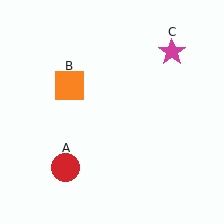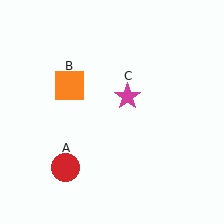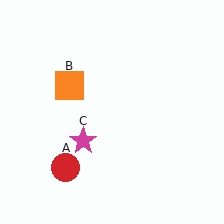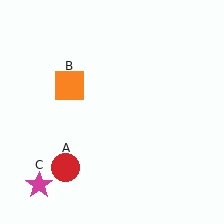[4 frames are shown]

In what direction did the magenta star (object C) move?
The magenta star (object C) moved down and to the left.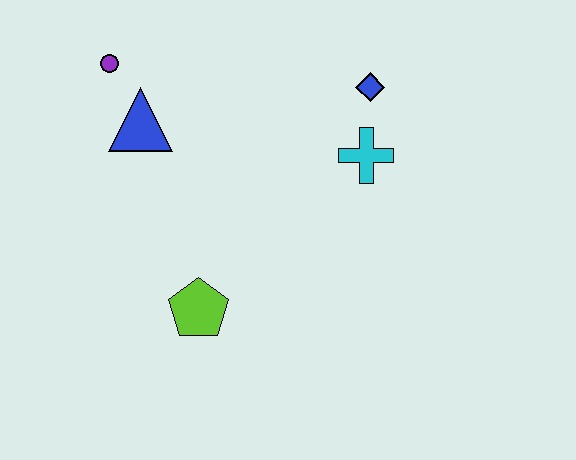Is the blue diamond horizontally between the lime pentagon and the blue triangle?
No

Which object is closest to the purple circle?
The blue triangle is closest to the purple circle.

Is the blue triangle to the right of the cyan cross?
No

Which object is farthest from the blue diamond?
The lime pentagon is farthest from the blue diamond.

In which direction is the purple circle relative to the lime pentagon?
The purple circle is above the lime pentagon.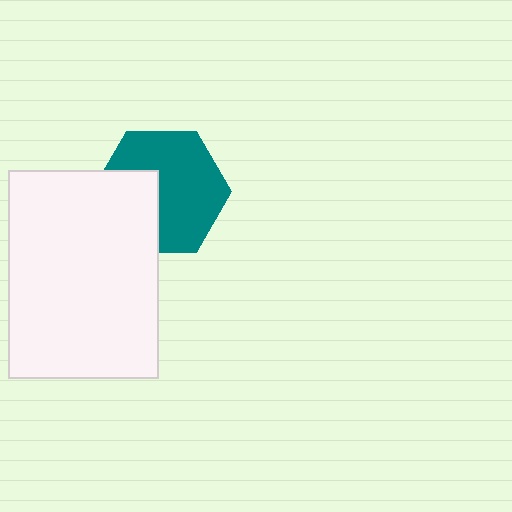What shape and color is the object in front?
The object in front is a white rectangle.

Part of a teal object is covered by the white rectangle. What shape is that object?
It is a hexagon.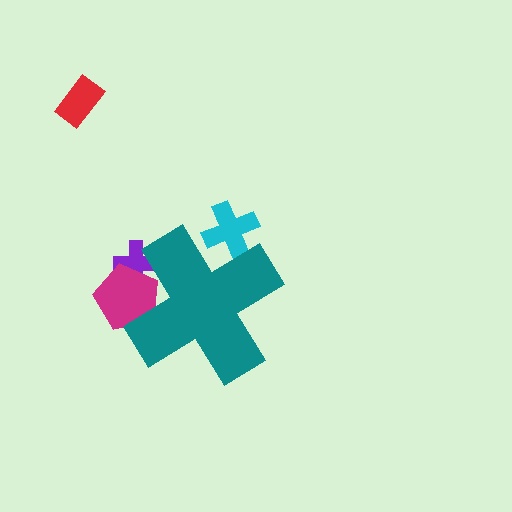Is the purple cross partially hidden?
Yes, the purple cross is partially hidden behind the teal cross.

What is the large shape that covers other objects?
A teal cross.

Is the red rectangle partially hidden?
No, the red rectangle is fully visible.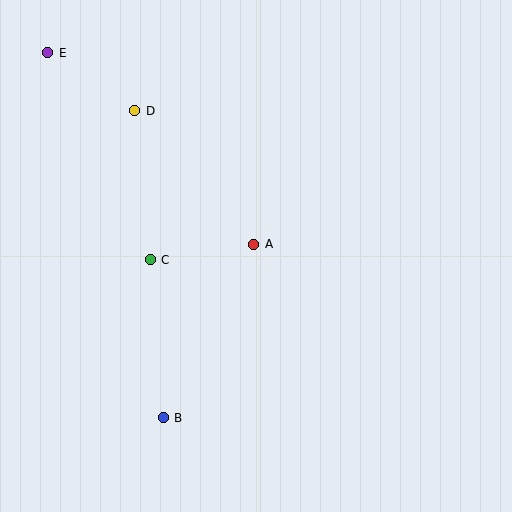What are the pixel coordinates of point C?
Point C is at (150, 260).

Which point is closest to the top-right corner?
Point A is closest to the top-right corner.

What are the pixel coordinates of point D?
Point D is at (135, 111).